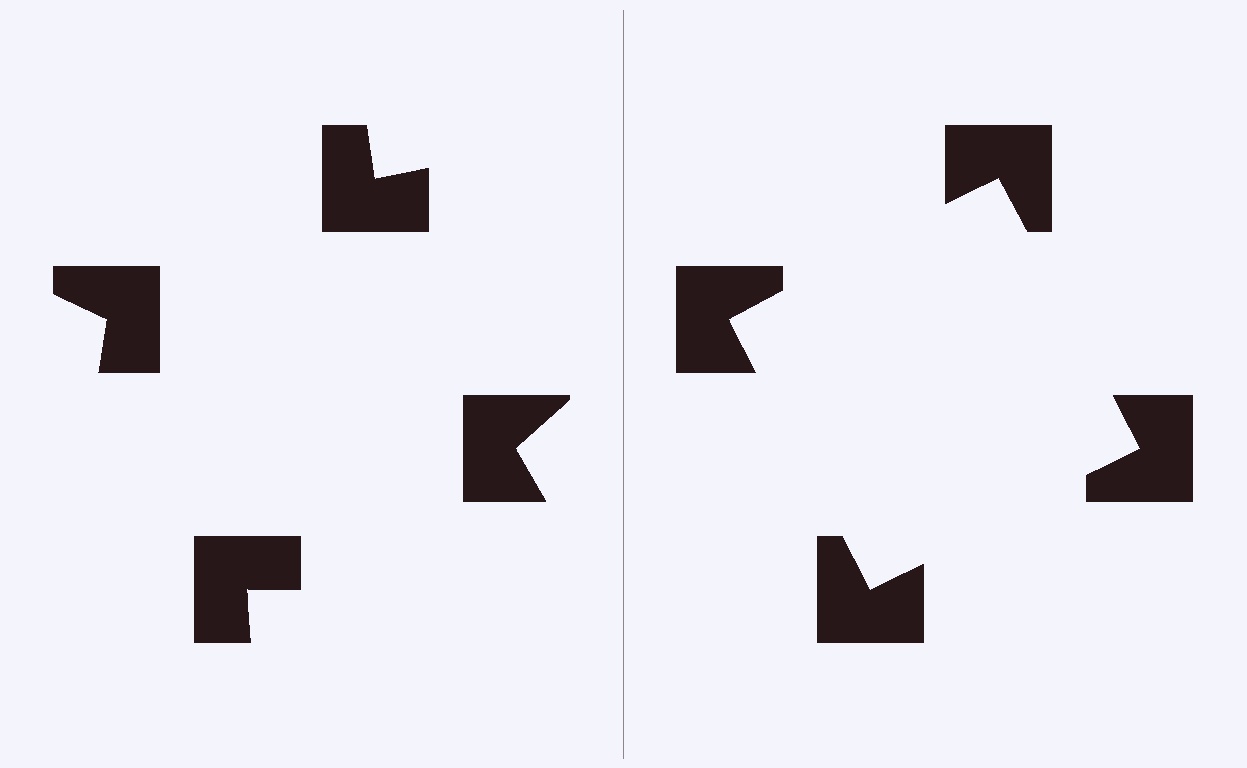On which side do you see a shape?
An illusory square appears on the right side. On the left side the wedge cuts are rotated, so no coherent shape forms.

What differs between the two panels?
The notched squares are positioned identically on both sides; only the wedge orientations differ. On the right they align to a square; on the left they are misaligned.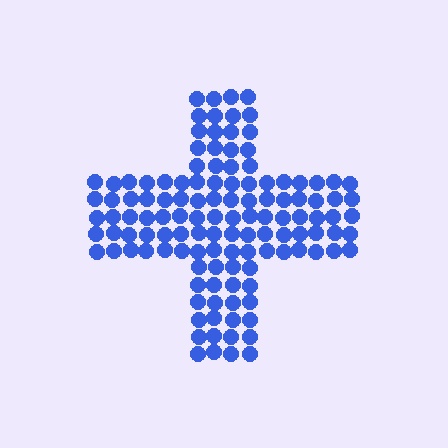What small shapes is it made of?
It is made of small circles.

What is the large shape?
The large shape is a cross.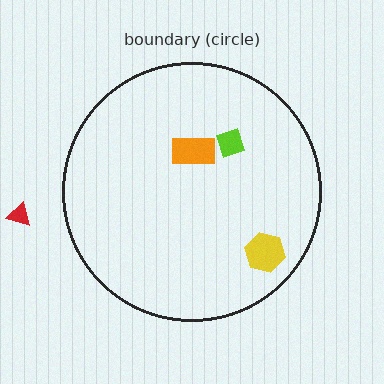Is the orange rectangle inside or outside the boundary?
Inside.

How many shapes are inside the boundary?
3 inside, 1 outside.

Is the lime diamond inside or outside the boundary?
Inside.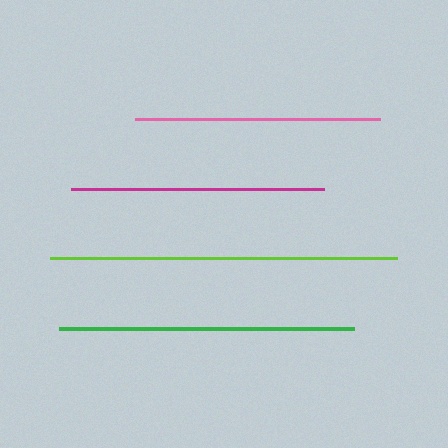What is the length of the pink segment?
The pink segment is approximately 245 pixels long.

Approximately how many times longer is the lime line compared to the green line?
The lime line is approximately 1.2 times the length of the green line.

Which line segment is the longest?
The lime line is the longest at approximately 346 pixels.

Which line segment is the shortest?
The pink line is the shortest at approximately 245 pixels.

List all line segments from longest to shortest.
From longest to shortest: lime, green, magenta, pink.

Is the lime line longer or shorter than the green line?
The lime line is longer than the green line.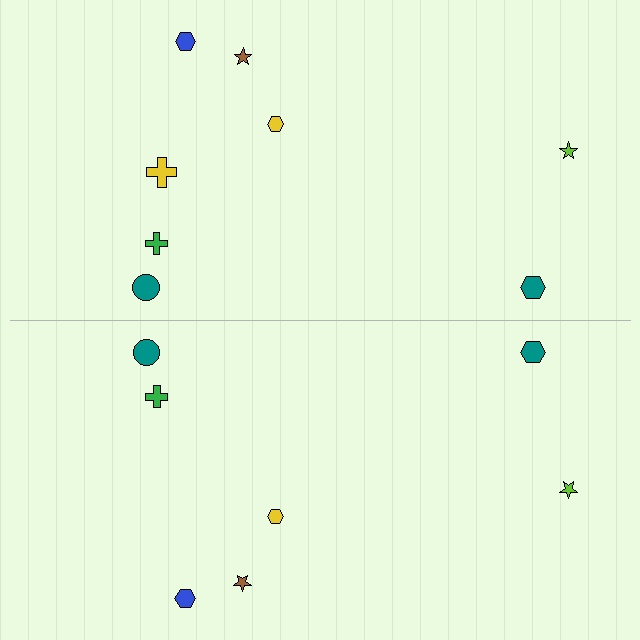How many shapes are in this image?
There are 15 shapes in this image.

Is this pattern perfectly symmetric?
No, the pattern is not perfectly symmetric. A yellow cross is missing from the bottom side.